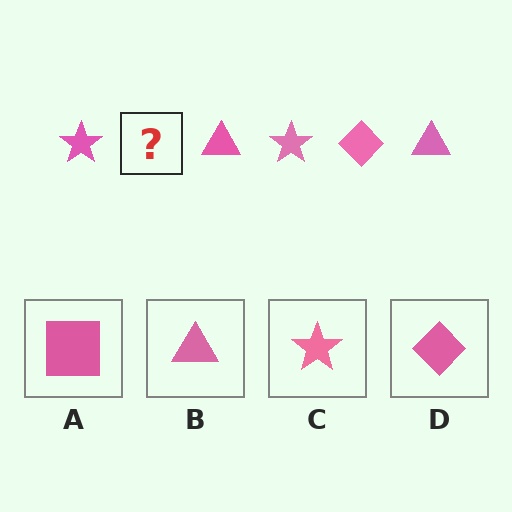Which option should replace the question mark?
Option D.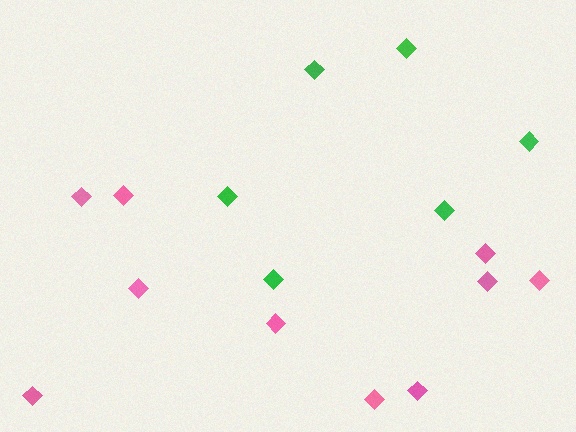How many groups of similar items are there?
There are 2 groups: one group of pink diamonds (10) and one group of green diamonds (6).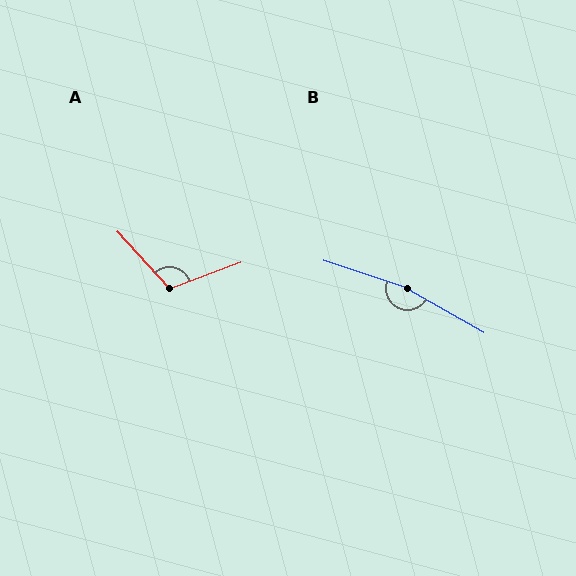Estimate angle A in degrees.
Approximately 112 degrees.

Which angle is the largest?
B, at approximately 169 degrees.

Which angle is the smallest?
A, at approximately 112 degrees.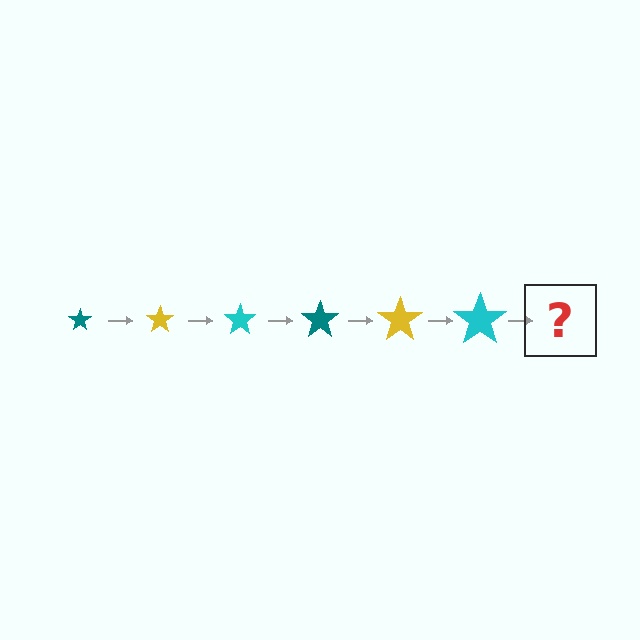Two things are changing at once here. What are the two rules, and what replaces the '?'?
The two rules are that the star grows larger each step and the color cycles through teal, yellow, and cyan. The '?' should be a teal star, larger than the previous one.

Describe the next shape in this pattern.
It should be a teal star, larger than the previous one.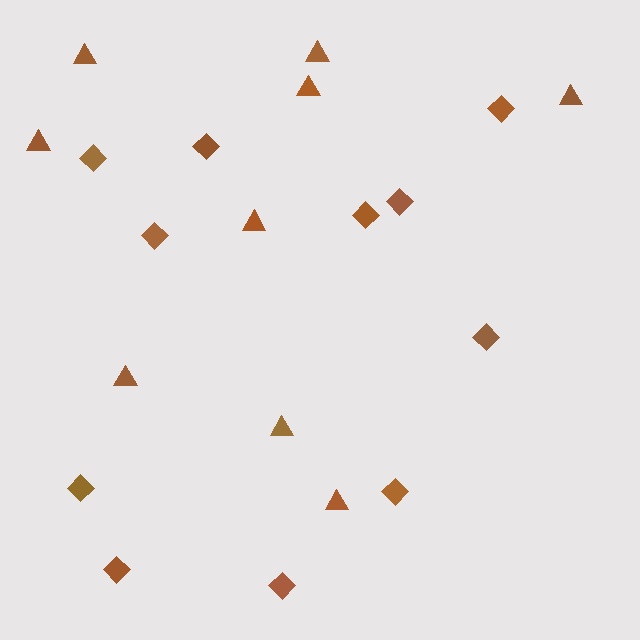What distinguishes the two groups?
There are 2 groups: one group of triangles (9) and one group of diamonds (11).